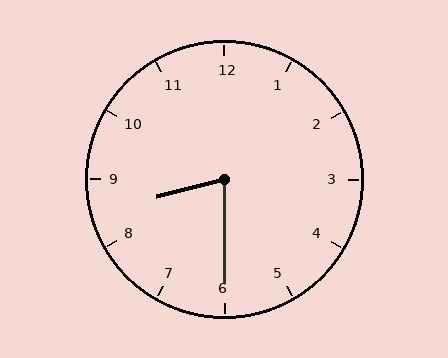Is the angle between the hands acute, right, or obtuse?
It is acute.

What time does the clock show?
8:30.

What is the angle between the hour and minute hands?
Approximately 75 degrees.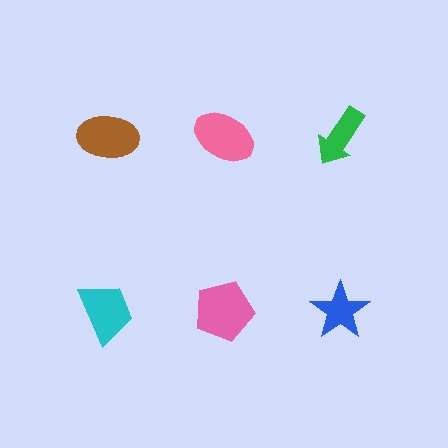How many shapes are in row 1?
3 shapes.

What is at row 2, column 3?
A blue star.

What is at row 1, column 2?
A pink ellipse.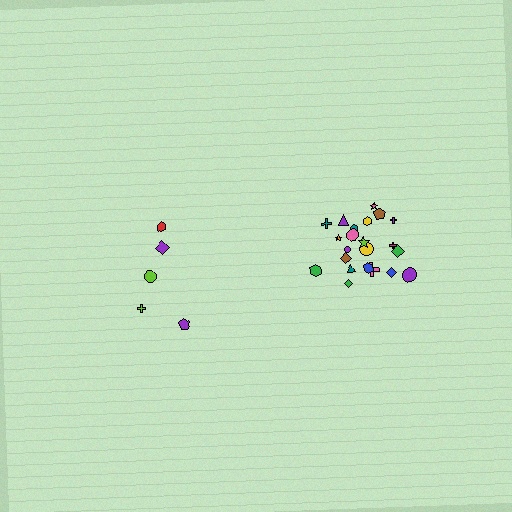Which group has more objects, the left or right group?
The right group.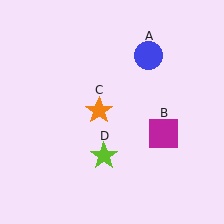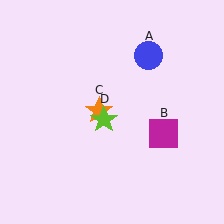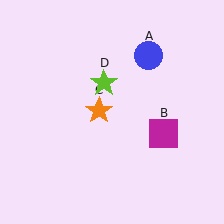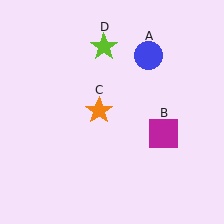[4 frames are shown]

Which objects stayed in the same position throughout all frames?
Blue circle (object A) and magenta square (object B) and orange star (object C) remained stationary.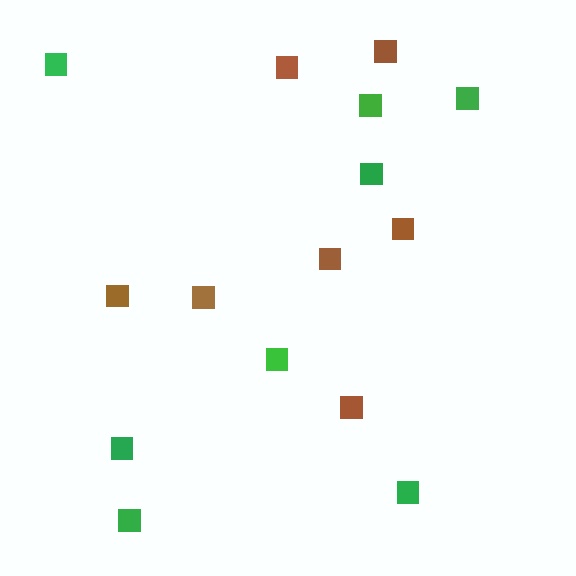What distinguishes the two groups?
There are 2 groups: one group of brown squares (7) and one group of green squares (8).